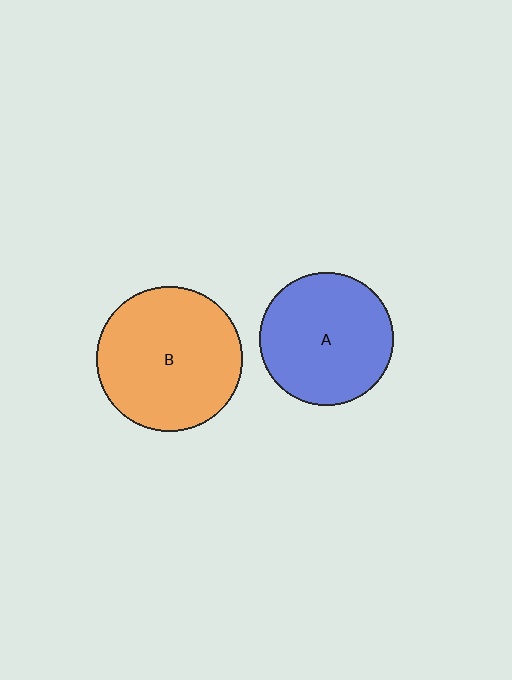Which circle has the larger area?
Circle B (orange).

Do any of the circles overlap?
No, none of the circles overlap.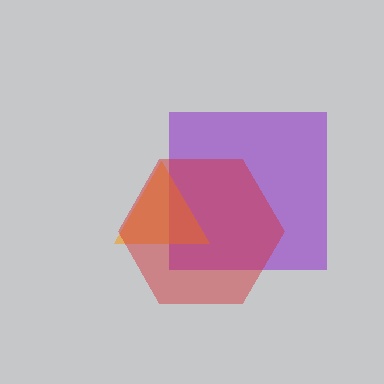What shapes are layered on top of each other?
The layered shapes are: a purple square, an orange triangle, a red hexagon.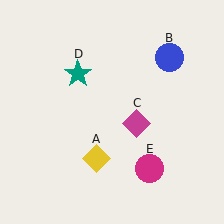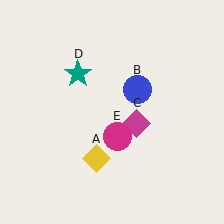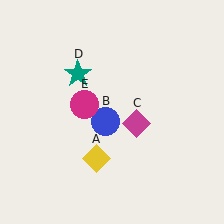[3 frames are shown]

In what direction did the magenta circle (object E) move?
The magenta circle (object E) moved up and to the left.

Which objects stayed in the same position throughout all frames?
Yellow diamond (object A) and magenta diamond (object C) and teal star (object D) remained stationary.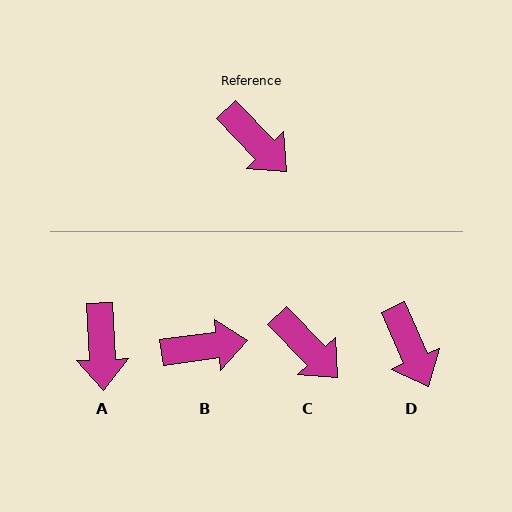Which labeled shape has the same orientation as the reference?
C.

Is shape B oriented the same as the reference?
No, it is off by about 54 degrees.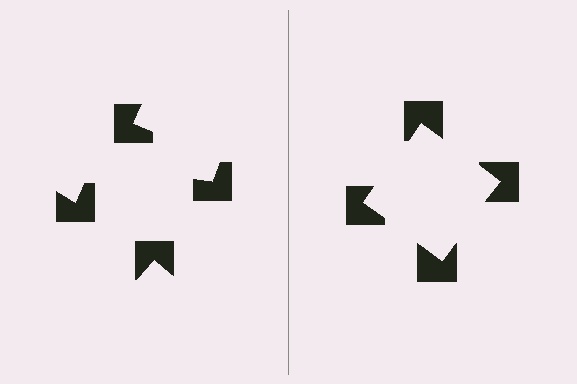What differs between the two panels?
The notched squares are positioned identically on both sides; only the wedge orientations differ. On the right they align to a square; on the left they are misaligned.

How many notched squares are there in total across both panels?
8 — 4 on each side.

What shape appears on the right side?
An illusory square.